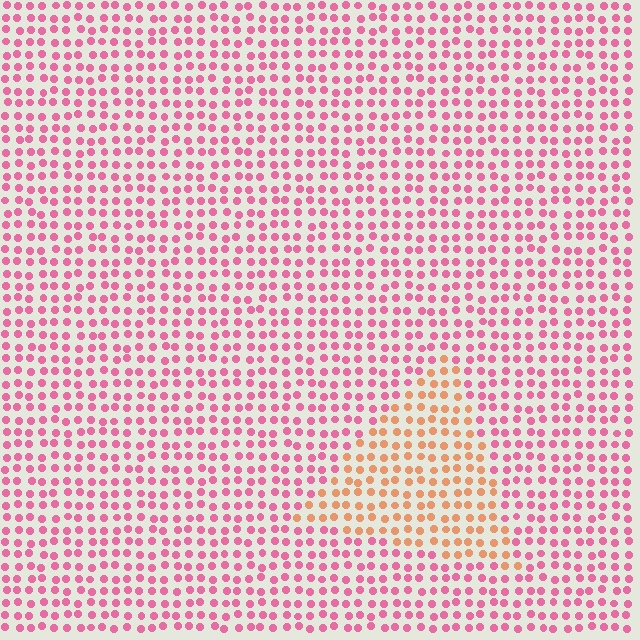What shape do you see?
I see a triangle.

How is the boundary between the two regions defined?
The boundary is defined purely by a slight shift in hue (about 48 degrees). Spacing, size, and orientation are identical on both sides.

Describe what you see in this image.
The image is filled with small pink elements in a uniform arrangement. A triangle-shaped region is visible where the elements are tinted to a slightly different hue, forming a subtle color boundary.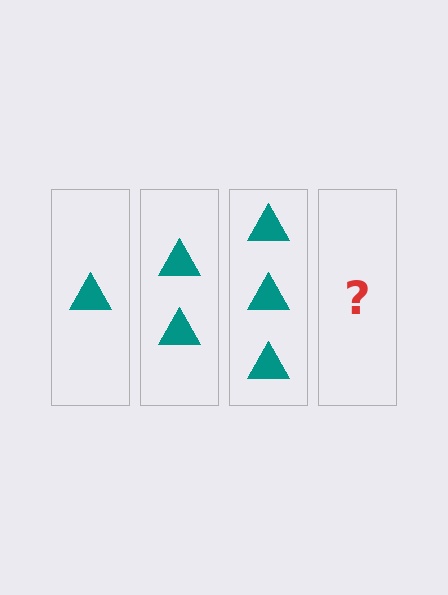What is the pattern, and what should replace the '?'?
The pattern is that each step adds one more triangle. The '?' should be 4 triangles.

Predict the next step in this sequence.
The next step is 4 triangles.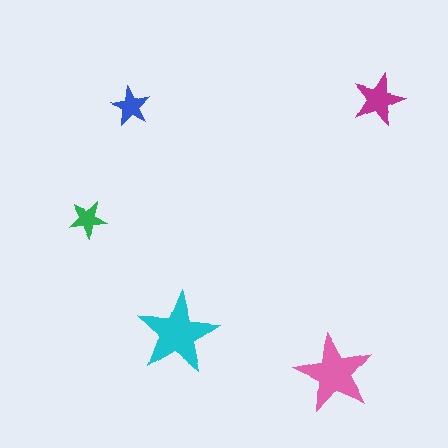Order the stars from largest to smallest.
the cyan one, the pink one, the magenta one, the blue one, the green one.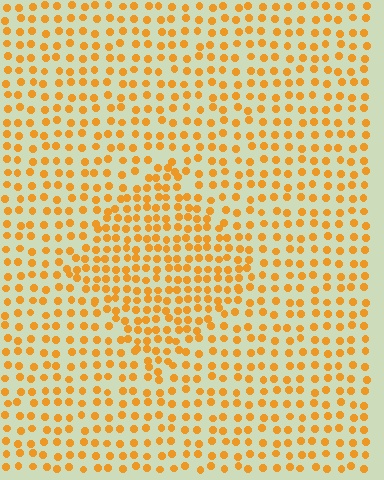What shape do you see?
I see a diamond.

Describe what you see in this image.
The image contains small orange elements arranged at two different densities. A diamond-shaped region is visible where the elements are more densely packed than the surrounding area.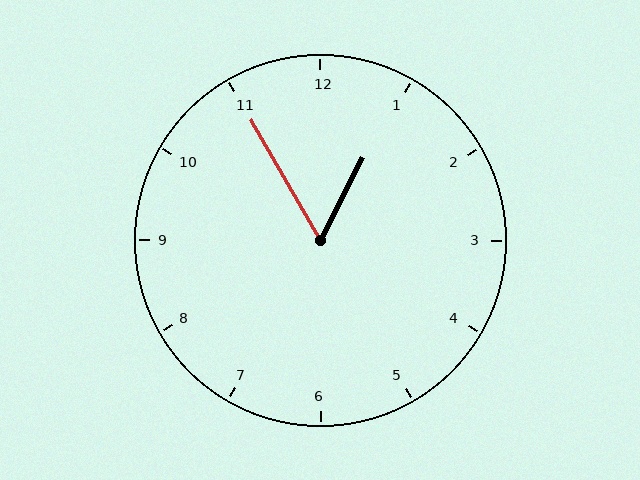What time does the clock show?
12:55.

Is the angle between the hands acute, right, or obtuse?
It is acute.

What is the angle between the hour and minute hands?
Approximately 58 degrees.